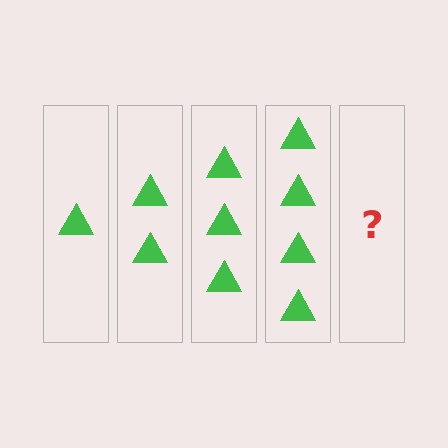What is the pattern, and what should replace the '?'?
The pattern is that each step adds one more triangle. The '?' should be 5 triangles.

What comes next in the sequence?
The next element should be 5 triangles.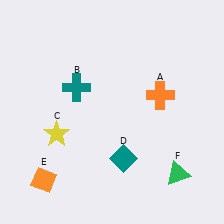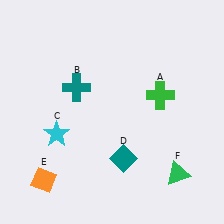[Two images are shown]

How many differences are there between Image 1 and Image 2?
There are 2 differences between the two images.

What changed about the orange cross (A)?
In Image 1, A is orange. In Image 2, it changed to green.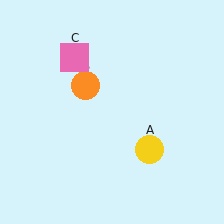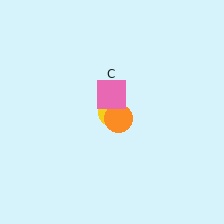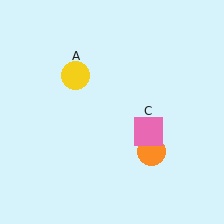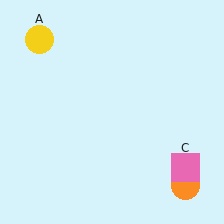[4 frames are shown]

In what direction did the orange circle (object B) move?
The orange circle (object B) moved down and to the right.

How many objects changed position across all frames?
3 objects changed position: yellow circle (object A), orange circle (object B), pink square (object C).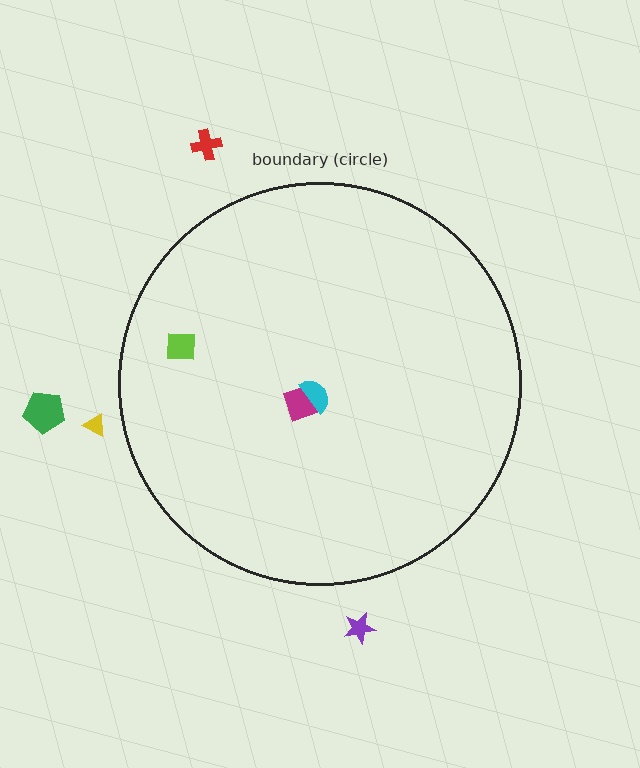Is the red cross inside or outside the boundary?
Outside.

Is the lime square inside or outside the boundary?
Inside.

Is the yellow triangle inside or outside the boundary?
Outside.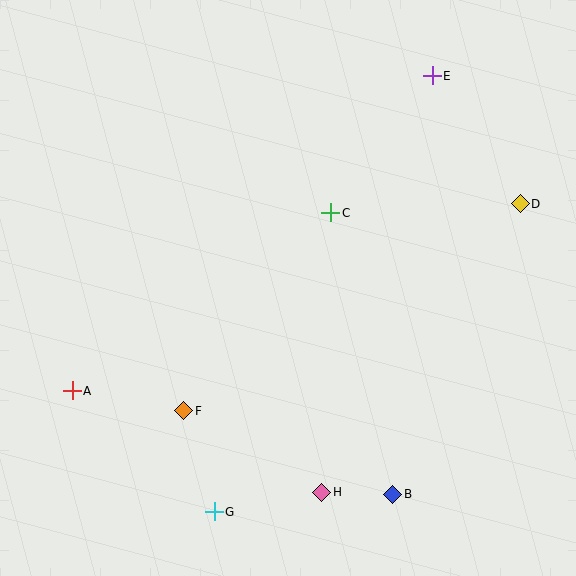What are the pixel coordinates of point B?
Point B is at (393, 494).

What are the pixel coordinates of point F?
Point F is at (184, 411).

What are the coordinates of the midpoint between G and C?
The midpoint between G and C is at (272, 362).